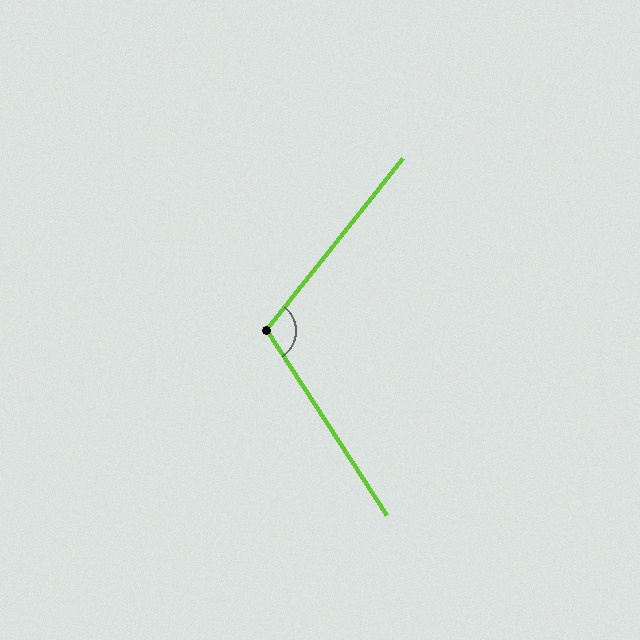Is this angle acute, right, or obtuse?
It is obtuse.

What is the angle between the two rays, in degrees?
Approximately 108 degrees.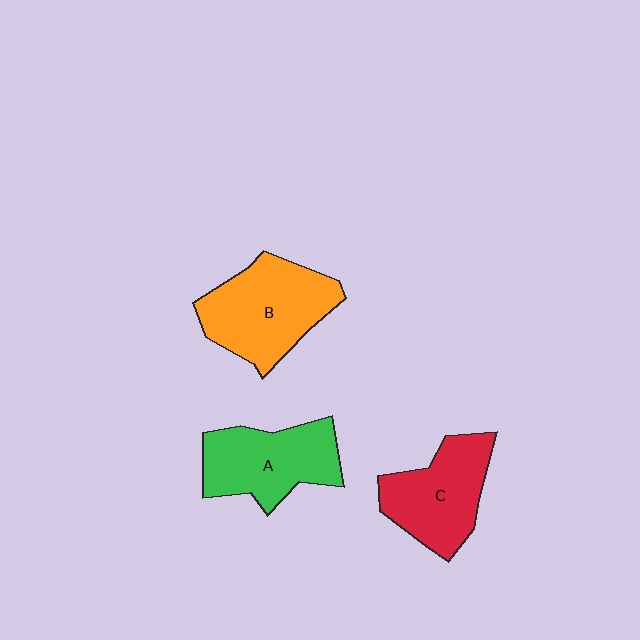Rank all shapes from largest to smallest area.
From largest to smallest: B (orange), A (green), C (red).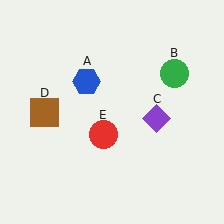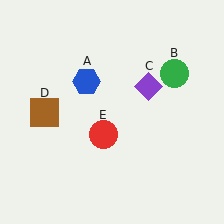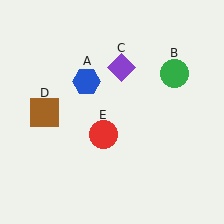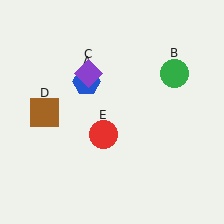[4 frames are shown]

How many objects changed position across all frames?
1 object changed position: purple diamond (object C).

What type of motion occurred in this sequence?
The purple diamond (object C) rotated counterclockwise around the center of the scene.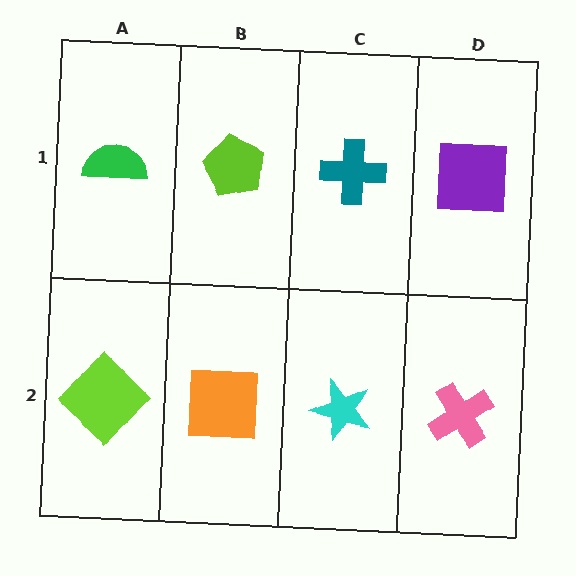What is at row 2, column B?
An orange square.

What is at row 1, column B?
A lime pentagon.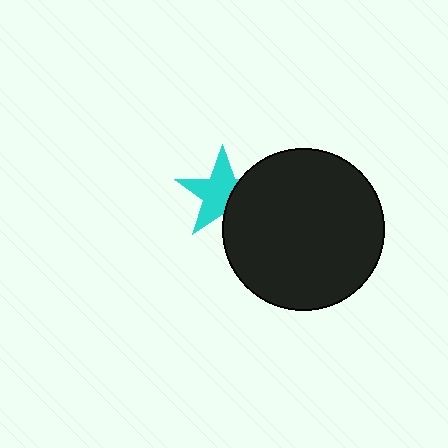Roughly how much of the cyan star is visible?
Most of it is visible (roughly 67%).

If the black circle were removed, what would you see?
You would see the complete cyan star.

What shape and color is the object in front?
The object in front is a black circle.